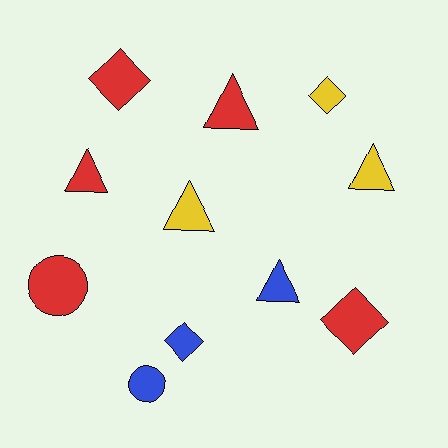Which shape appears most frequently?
Triangle, with 5 objects.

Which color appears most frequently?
Red, with 5 objects.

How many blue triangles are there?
There is 1 blue triangle.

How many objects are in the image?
There are 11 objects.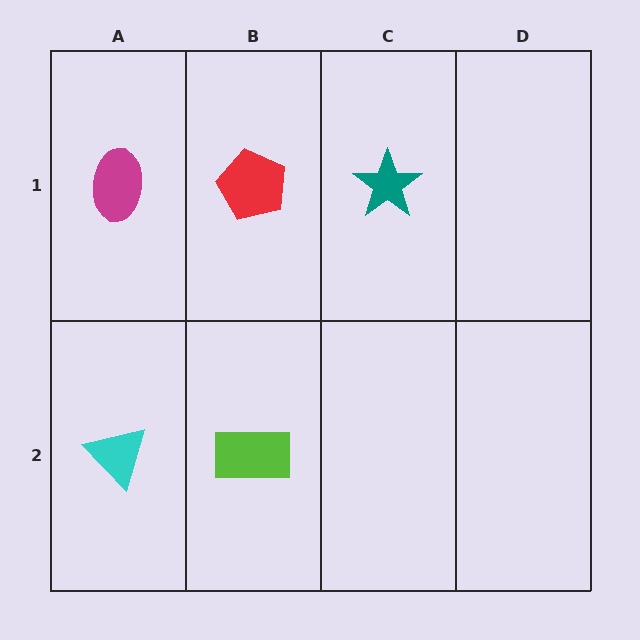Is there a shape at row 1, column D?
No, that cell is empty.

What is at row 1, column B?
A red pentagon.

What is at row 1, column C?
A teal star.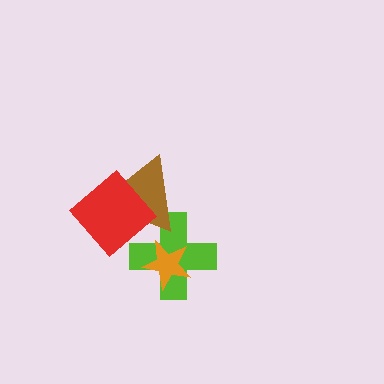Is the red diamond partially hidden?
No, no other shape covers it.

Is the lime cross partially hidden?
Yes, it is partially covered by another shape.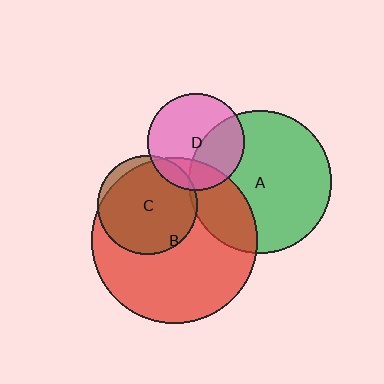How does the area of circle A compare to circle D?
Approximately 2.2 times.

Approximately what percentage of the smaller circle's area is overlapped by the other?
Approximately 5%.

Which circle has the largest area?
Circle B (red).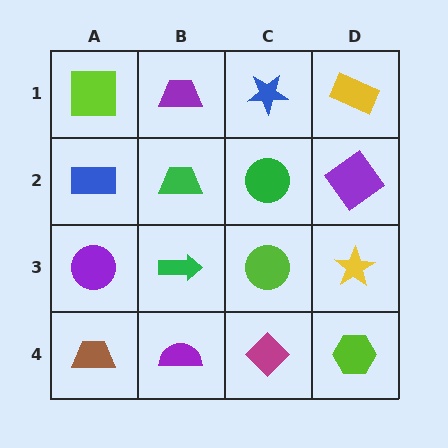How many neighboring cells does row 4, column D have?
2.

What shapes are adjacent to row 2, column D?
A yellow rectangle (row 1, column D), a yellow star (row 3, column D), a green circle (row 2, column C).